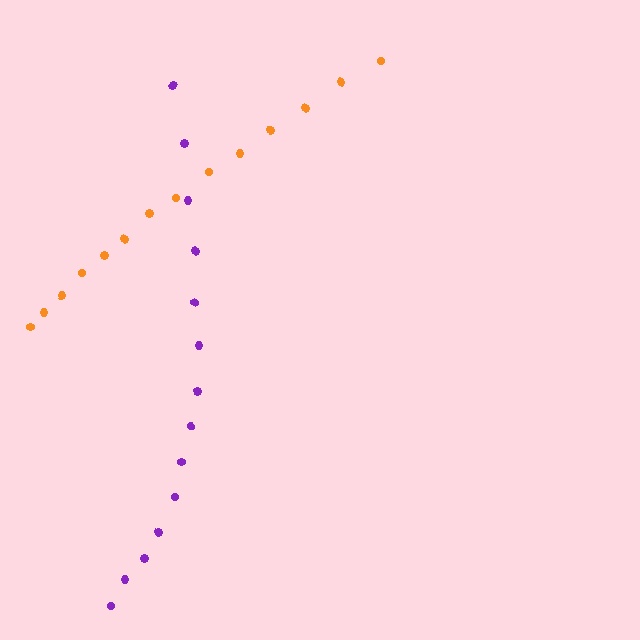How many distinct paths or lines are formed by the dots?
There are 2 distinct paths.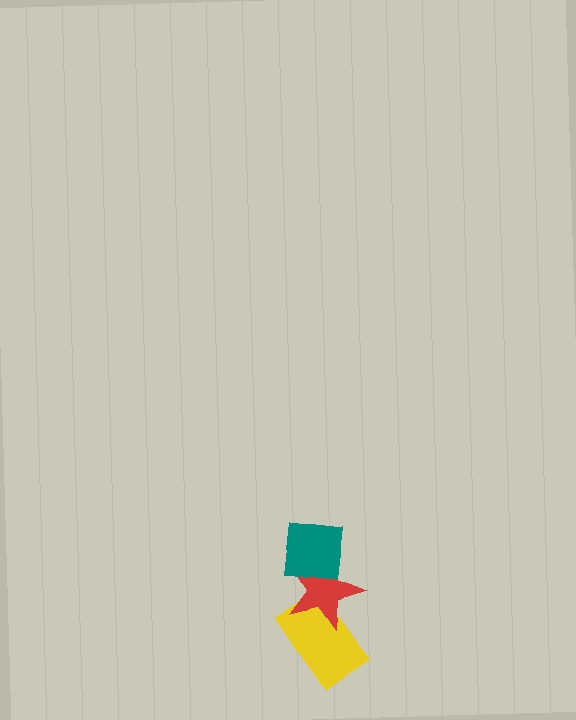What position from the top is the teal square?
The teal square is 1st from the top.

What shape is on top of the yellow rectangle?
The red star is on top of the yellow rectangle.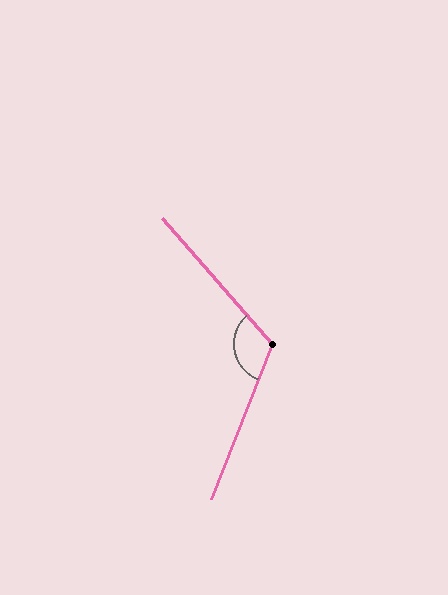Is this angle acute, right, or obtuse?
It is obtuse.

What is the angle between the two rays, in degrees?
Approximately 117 degrees.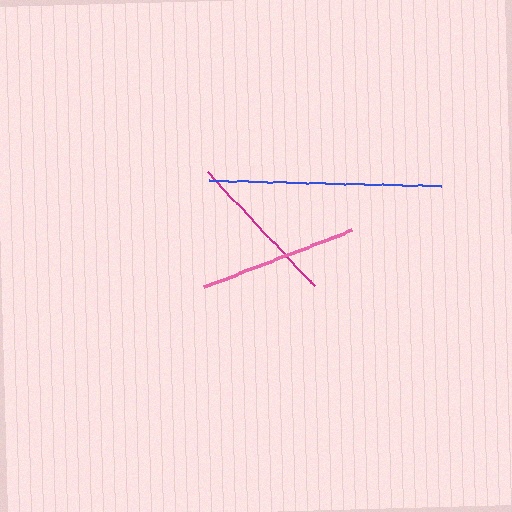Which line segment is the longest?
The blue line is the longest at approximately 232 pixels.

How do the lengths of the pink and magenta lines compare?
The pink and magenta lines are approximately the same length.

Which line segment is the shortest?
The magenta line is the shortest at approximately 157 pixels.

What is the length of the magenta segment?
The magenta segment is approximately 157 pixels long.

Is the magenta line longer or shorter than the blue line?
The blue line is longer than the magenta line.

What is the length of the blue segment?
The blue segment is approximately 232 pixels long.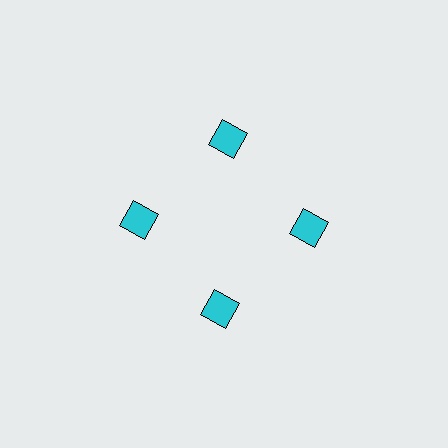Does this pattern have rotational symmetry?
Yes, this pattern has 4-fold rotational symmetry. It looks the same after rotating 90 degrees around the center.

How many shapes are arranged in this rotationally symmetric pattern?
There are 4 shapes, arranged in 4 groups of 1.